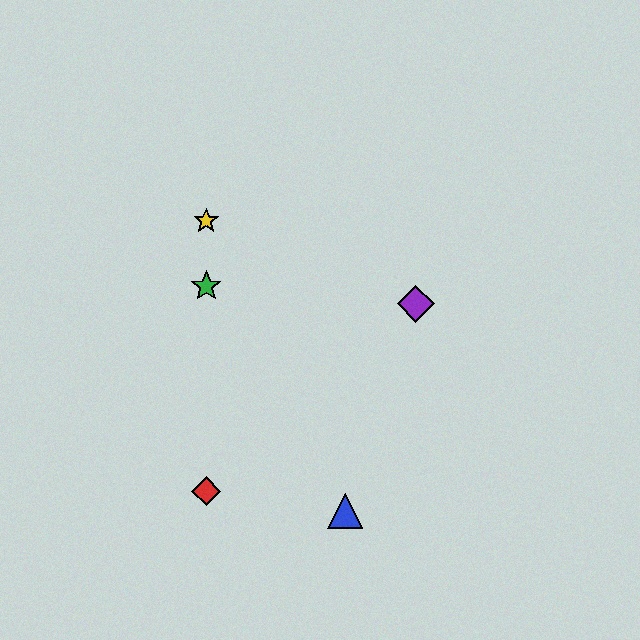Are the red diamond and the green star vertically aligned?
Yes, both are at x≈206.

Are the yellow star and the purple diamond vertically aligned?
No, the yellow star is at x≈206 and the purple diamond is at x≈416.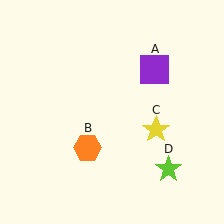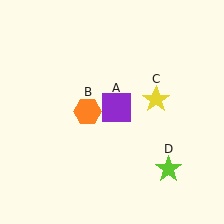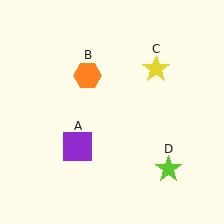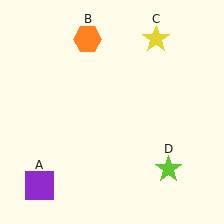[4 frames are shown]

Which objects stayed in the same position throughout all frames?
Lime star (object D) remained stationary.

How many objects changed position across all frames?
3 objects changed position: purple square (object A), orange hexagon (object B), yellow star (object C).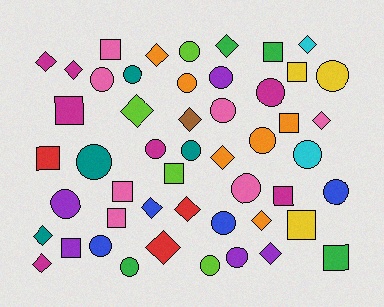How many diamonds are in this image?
There are 16 diamonds.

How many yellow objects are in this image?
There are 3 yellow objects.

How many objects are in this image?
There are 50 objects.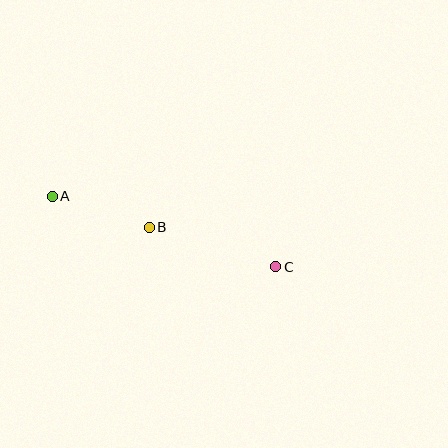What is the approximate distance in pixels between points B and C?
The distance between B and C is approximately 132 pixels.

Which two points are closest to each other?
Points A and B are closest to each other.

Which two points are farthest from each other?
Points A and C are farthest from each other.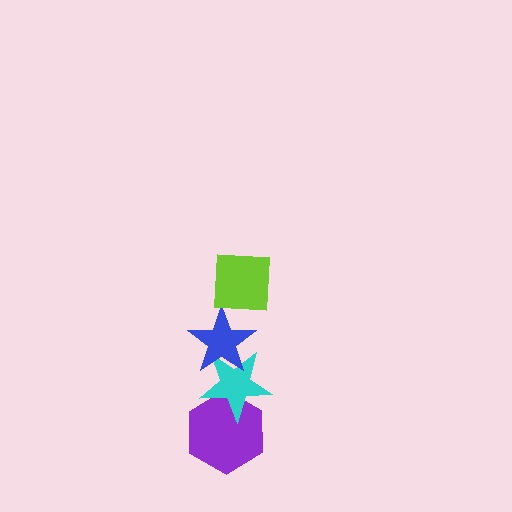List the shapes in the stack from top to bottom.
From top to bottom: the lime square, the blue star, the cyan star, the purple hexagon.